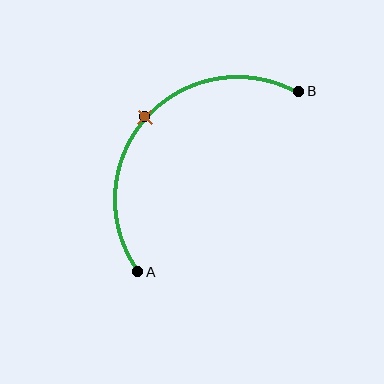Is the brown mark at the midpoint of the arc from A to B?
Yes. The brown mark lies on the arc at equal arc-length from both A and B — it is the arc midpoint.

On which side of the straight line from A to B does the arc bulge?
The arc bulges above and to the left of the straight line connecting A and B.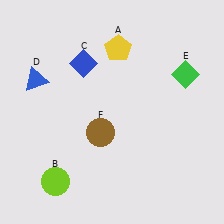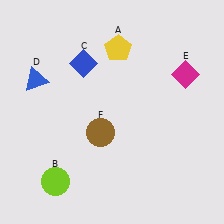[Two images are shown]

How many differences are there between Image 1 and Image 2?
There is 1 difference between the two images.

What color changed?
The diamond (E) changed from green in Image 1 to magenta in Image 2.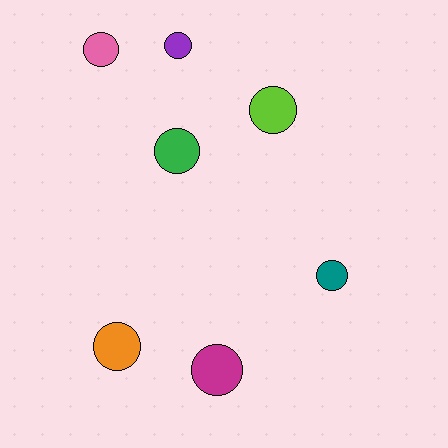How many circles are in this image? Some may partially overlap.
There are 7 circles.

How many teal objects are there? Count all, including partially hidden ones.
There is 1 teal object.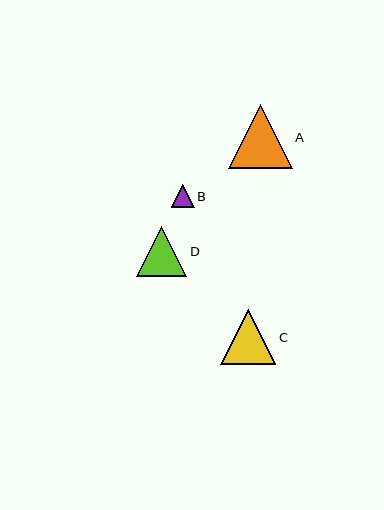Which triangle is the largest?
Triangle A is the largest with a size of approximately 64 pixels.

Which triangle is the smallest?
Triangle B is the smallest with a size of approximately 23 pixels.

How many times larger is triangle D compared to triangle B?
Triangle D is approximately 2.2 times the size of triangle B.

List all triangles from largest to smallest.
From largest to smallest: A, C, D, B.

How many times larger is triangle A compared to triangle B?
Triangle A is approximately 2.8 times the size of triangle B.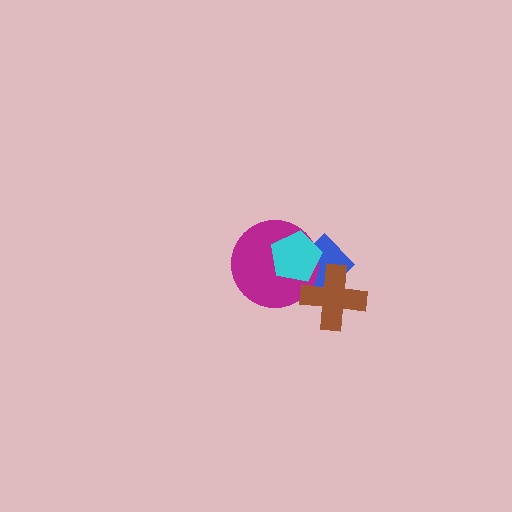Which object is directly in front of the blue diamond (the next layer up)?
The magenta circle is directly in front of the blue diamond.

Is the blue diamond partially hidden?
Yes, it is partially covered by another shape.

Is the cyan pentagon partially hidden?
No, no other shape covers it.